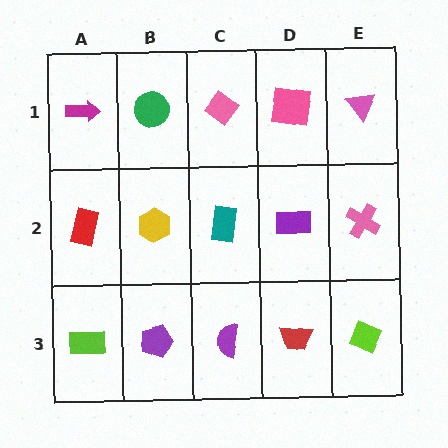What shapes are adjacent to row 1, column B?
A yellow hexagon (row 2, column B), a magenta arrow (row 1, column A), a pink diamond (row 1, column C).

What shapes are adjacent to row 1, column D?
A purple rectangle (row 2, column D), a pink diamond (row 1, column C), a pink triangle (row 1, column E).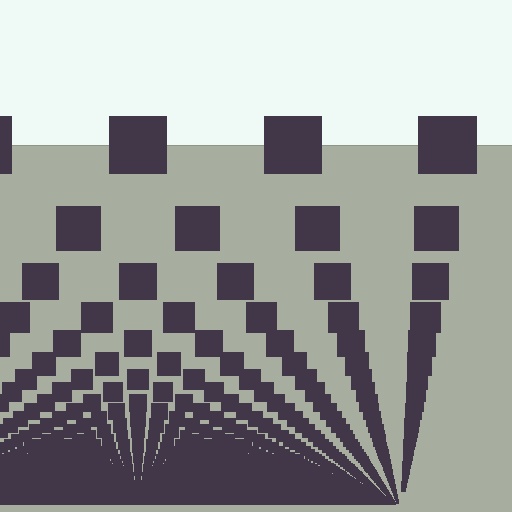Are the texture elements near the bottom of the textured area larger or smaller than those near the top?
Smaller. The gradient is inverted — elements near the bottom are smaller and denser.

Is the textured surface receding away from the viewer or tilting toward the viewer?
The surface appears to tilt toward the viewer. Texture elements get larger and sparser toward the top.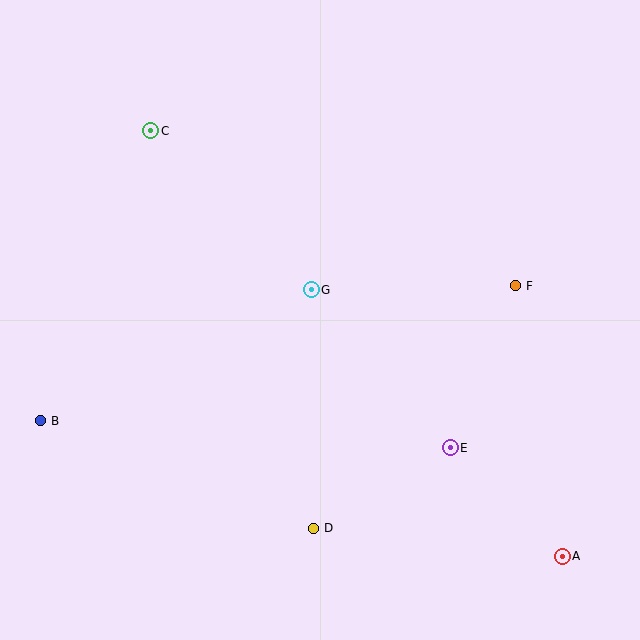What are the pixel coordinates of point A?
Point A is at (562, 556).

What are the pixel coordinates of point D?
Point D is at (314, 528).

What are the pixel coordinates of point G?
Point G is at (311, 290).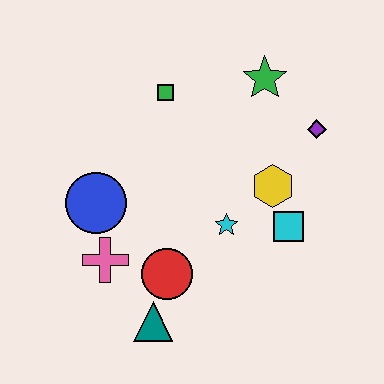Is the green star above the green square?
Yes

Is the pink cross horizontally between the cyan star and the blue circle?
Yes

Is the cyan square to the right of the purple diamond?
No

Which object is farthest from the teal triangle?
The green star is farthest from the teal triangle.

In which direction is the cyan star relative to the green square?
The cyan star is below the green square.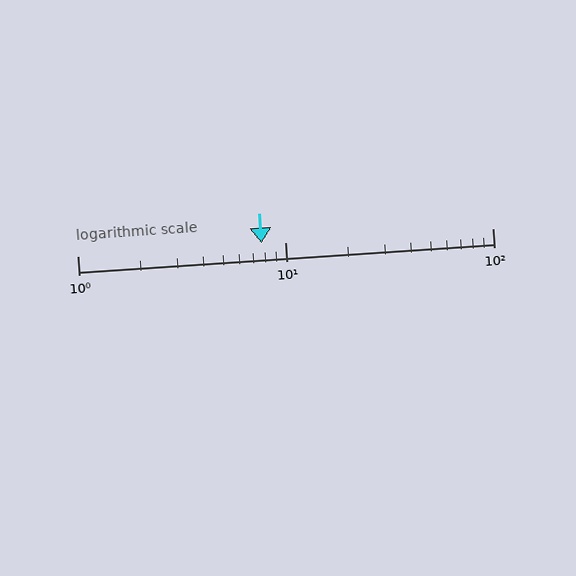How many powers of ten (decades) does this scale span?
The scale spans 2 decades, from 1 to 100.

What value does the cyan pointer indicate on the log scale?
The pointer indicates approximately 7.7.